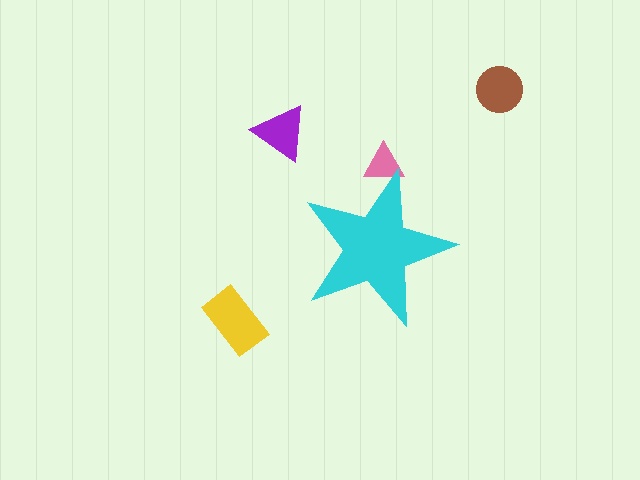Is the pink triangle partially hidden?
Yes, the pink triangle is partially hidden behind the cyan star.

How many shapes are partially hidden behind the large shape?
1 shape is partially hidden.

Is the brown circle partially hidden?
No, the brown circle is fully visible.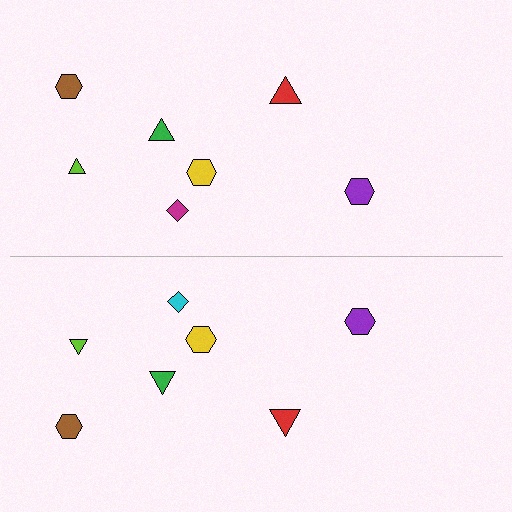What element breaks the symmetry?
The cyan diamond on the bottom side breaks the symmetry — its mirror counterpart is magenta.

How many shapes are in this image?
There are 14 shapes in this image.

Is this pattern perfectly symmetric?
No, the pattern is not perfectly symmetric. The cyan diamond on the bottom side breaks the symmetry — its mirror counterpart is magenta.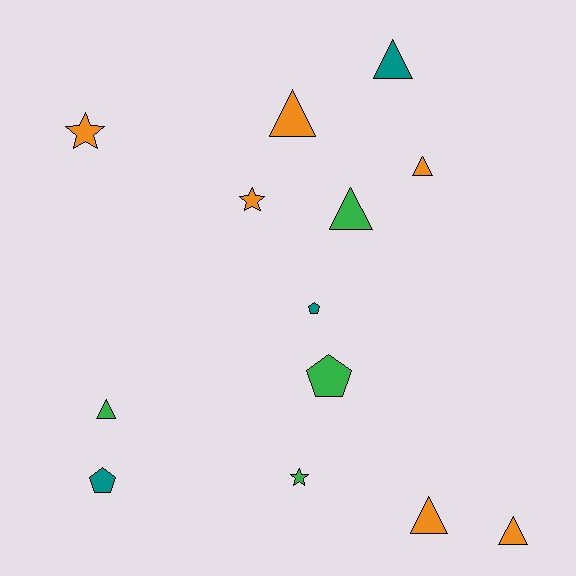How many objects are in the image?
There are 13 objects.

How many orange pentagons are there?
There are no orange pentagons.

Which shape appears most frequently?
Triangle, with 7 objects.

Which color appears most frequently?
Orange, with 6 objects.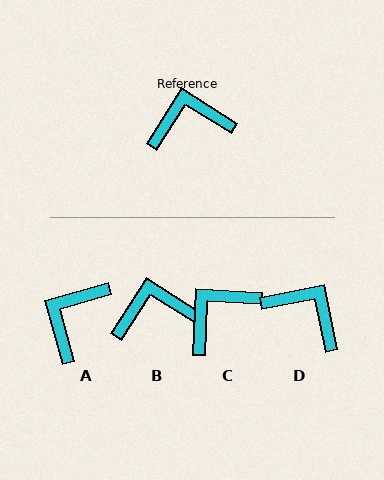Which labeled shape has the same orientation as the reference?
B.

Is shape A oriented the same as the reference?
No, it is off by about 48 degrees.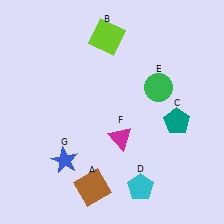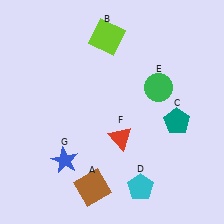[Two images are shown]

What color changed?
The triangle (F) changed from magenta in Image 1 to red in Image 2.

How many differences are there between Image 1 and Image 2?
There is 1 difference between the two images.